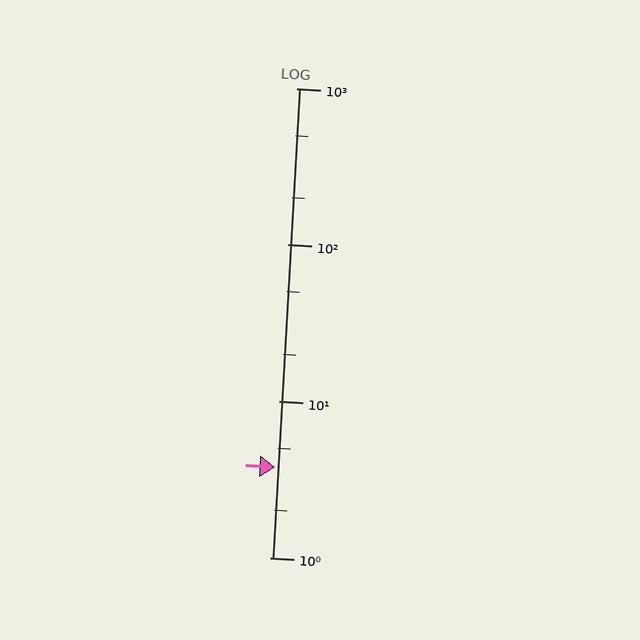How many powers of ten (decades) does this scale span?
The scale spans 3 decades, from 1 to 1000.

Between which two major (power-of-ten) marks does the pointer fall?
The pointer is between 1 and 10.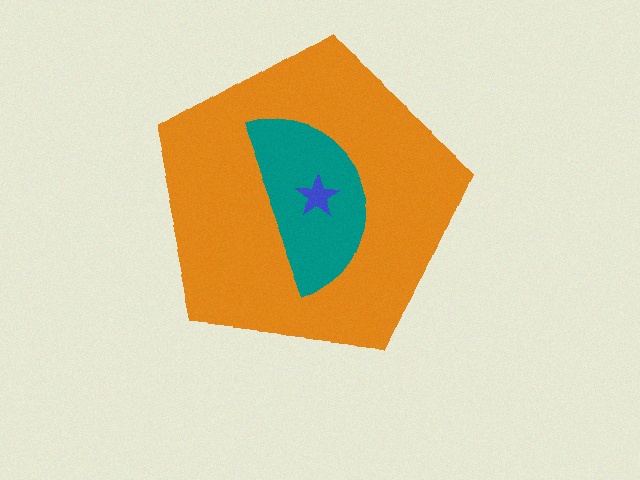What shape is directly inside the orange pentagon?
The teal semicircle.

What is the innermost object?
The blue star.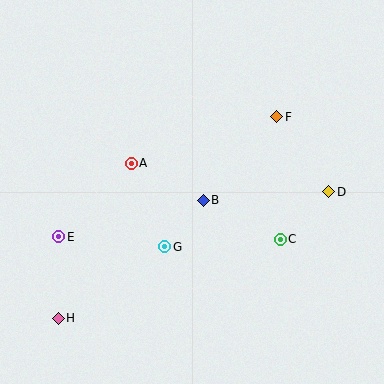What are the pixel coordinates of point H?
Point H is at (58, 318).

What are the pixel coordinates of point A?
Point A is at (131, 163).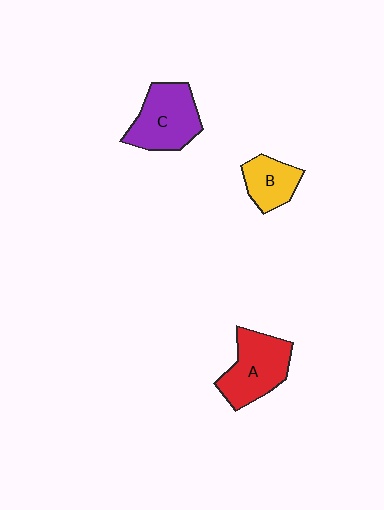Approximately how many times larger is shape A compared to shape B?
Approximately 1.6 times.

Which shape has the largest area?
Shape C (purple).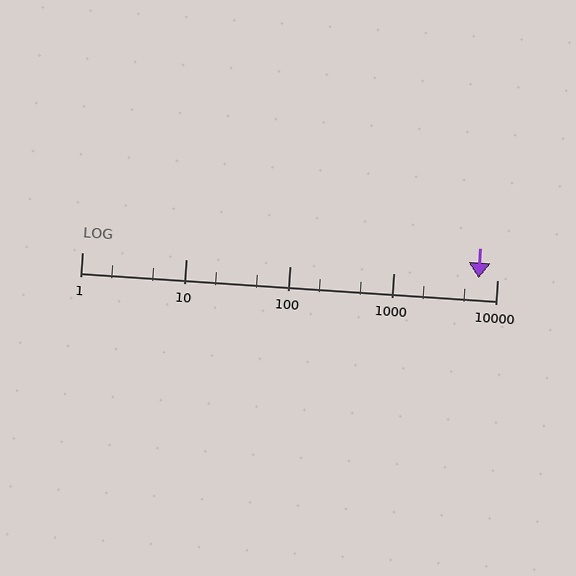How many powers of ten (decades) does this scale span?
The scale spans 4 decades, from 1 to 10000.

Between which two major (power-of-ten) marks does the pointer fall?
The pointer is between 1000 and 10000.